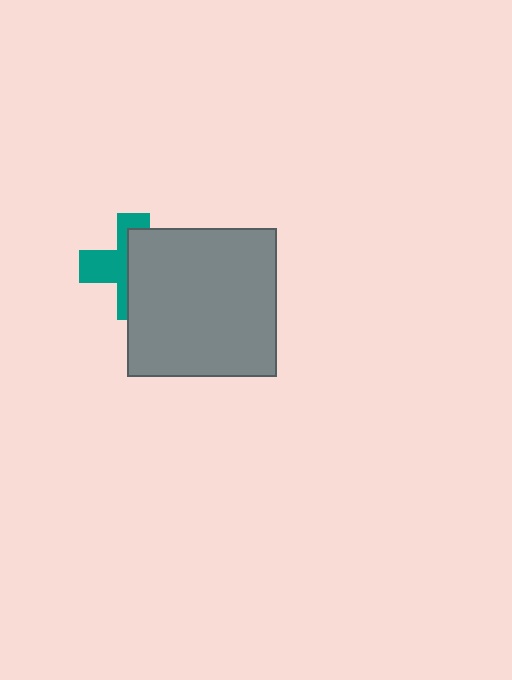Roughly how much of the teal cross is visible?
A small part of it is visible (roughly 45%).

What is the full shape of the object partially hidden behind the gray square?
The partially hidden object is a teal cross.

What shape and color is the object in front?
The object in front is a gray square.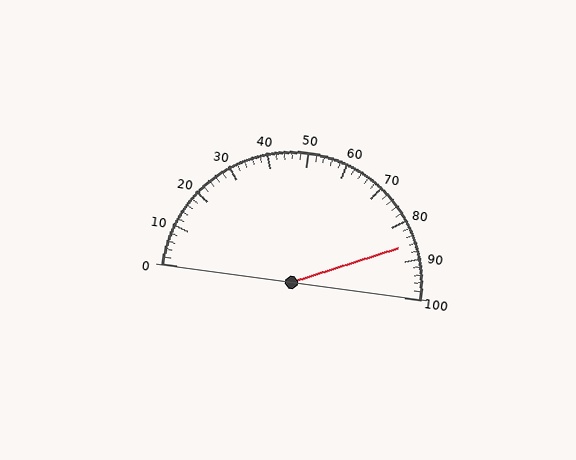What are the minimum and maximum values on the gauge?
The gauge ranges from 0 to 100.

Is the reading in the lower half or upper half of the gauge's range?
The reading is in the upper half of the range (0 to 100).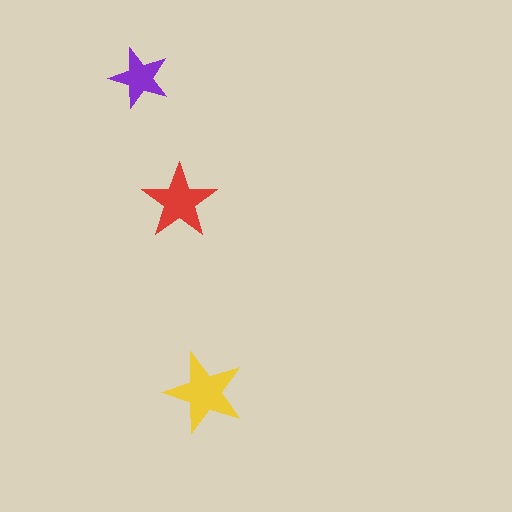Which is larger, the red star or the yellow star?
The yellow one.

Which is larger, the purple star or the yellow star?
The yellow one.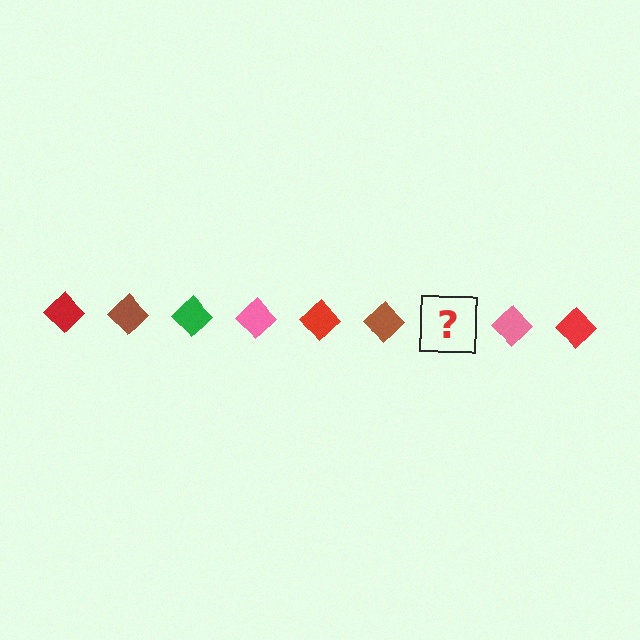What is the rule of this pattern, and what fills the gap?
The rule is that the pattern cycles through red, brown, green, pink diamonds. The gap should be filled with a green diamond.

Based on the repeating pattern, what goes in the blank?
The blank should be a green diamond.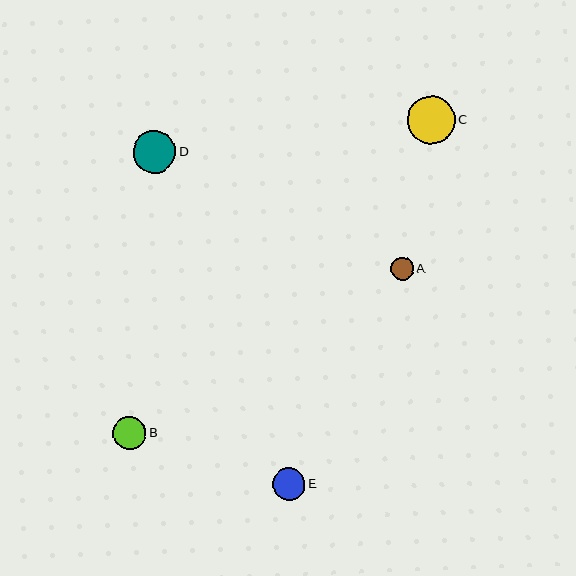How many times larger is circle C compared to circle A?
Circle C is approximately 2.0 times the size of circle A.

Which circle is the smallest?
Circle A is the smallest with a size of approximately 23 pixels.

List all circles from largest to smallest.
From largest to smallest: C, D, B, E, A.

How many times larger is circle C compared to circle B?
Circle C is approximately 1.4 times the size of circle B.